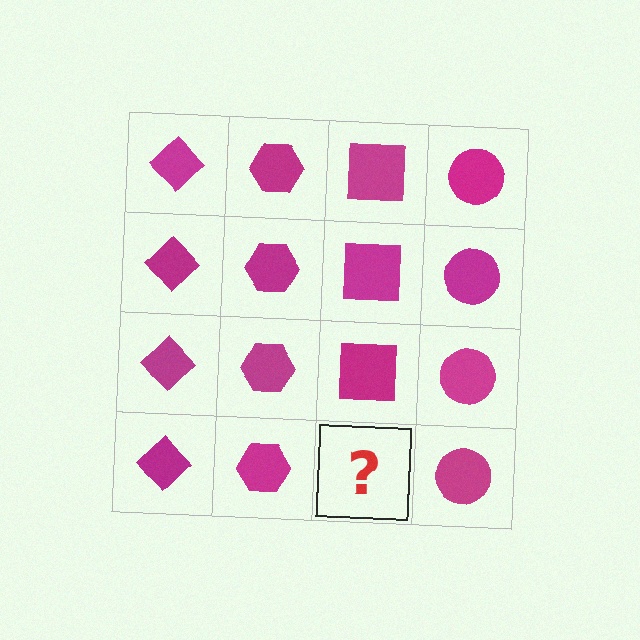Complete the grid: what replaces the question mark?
The question mark should be replaced with a magenta square.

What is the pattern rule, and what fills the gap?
The rule is that each column has a consistent shape. The gap should be filled with a magenta square.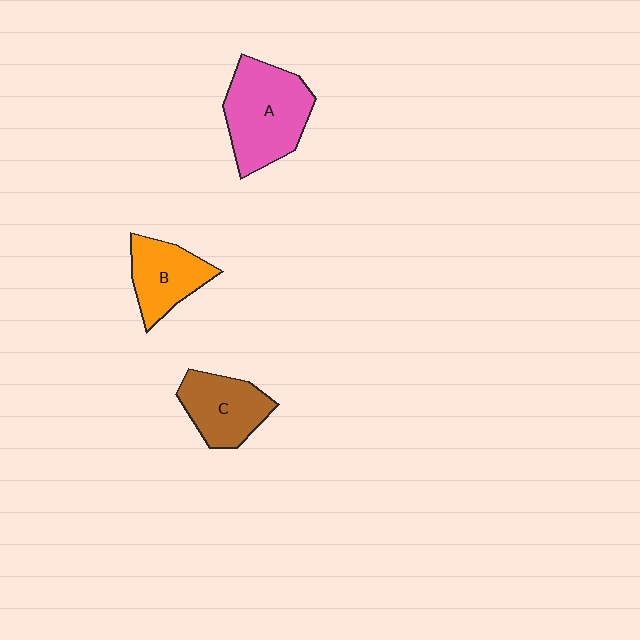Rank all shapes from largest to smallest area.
From largest to smallest: A (pink), C (brown), B (orange).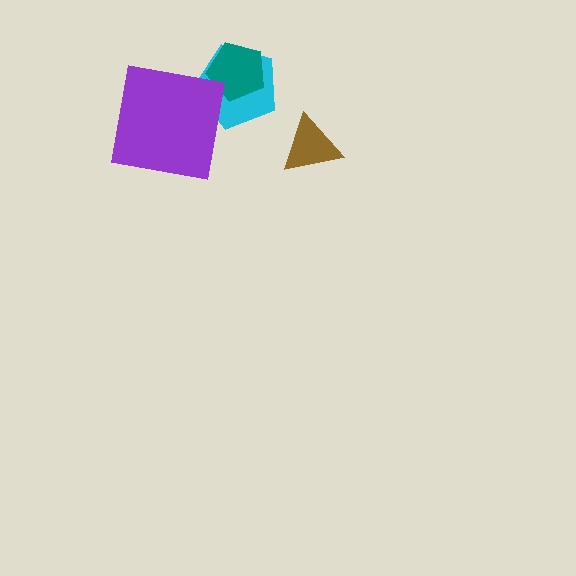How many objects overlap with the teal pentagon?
1 object overlaps with the teal pentagon.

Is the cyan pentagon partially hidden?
Yes, it is partially covered by another shape.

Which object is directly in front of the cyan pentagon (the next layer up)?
The teal pentagon is directly in front of the cyan pentagon.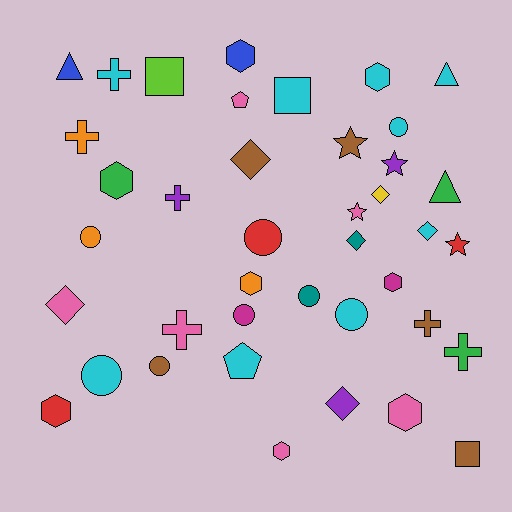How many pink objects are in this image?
There are 6 pink objects.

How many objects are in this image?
There are 40 objects.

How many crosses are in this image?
There are 6 crosses.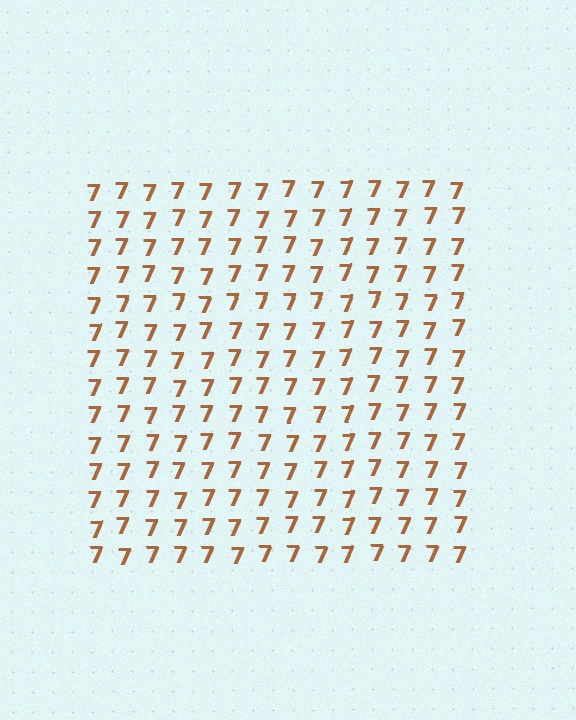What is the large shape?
The large shape is a square.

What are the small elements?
The small elements are digit 7's.